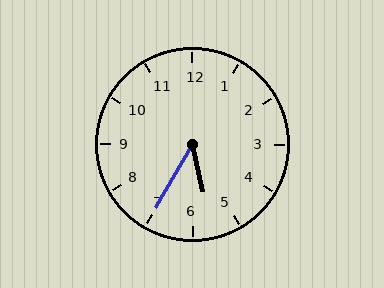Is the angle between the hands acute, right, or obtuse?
It is acute.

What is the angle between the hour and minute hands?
Approximately 42 degrees.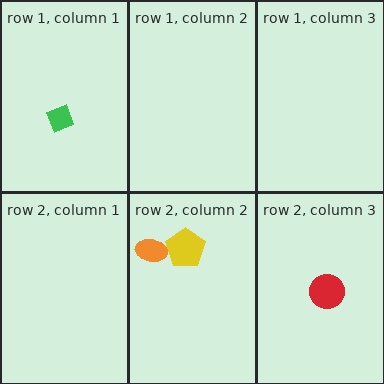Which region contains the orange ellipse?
The row 2, column 2 region.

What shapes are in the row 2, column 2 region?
The yellow pentagon, the orange ellipse.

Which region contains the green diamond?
The row 1, column 1 region.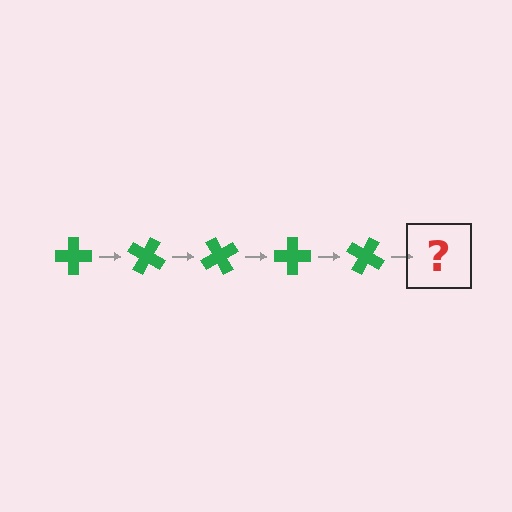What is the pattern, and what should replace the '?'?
The pattern is that the cross rotates 30 degrees each step. The '?' should be a green cross rotated 150 degrees.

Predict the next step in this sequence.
The next step is a green cross rotated 150 degrees.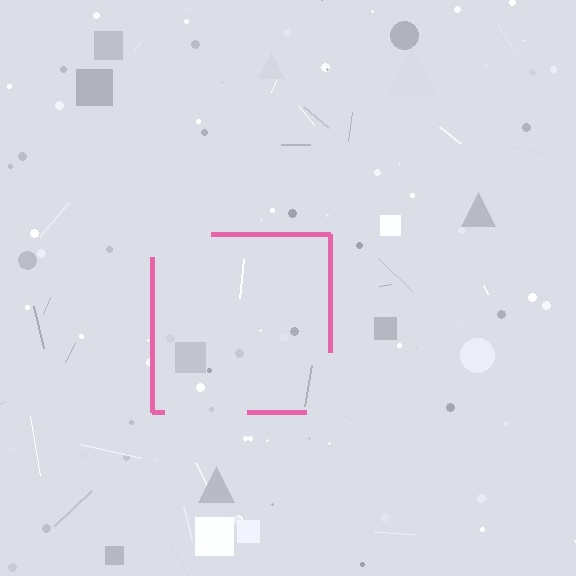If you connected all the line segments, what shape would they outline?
They would outline a square.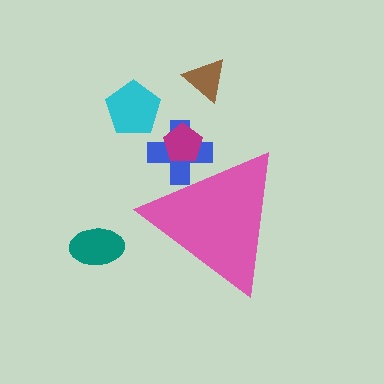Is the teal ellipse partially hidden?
No, the teal ellipse is fully visible.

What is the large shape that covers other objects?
A pink triangle.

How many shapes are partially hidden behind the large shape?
2 shapes are partially hidden.